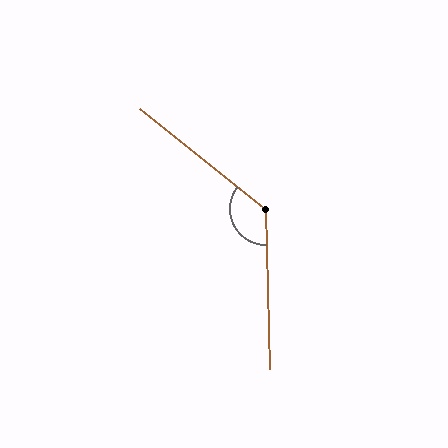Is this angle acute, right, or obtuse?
It is obtuse.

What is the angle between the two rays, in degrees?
Approximately 130 degrees.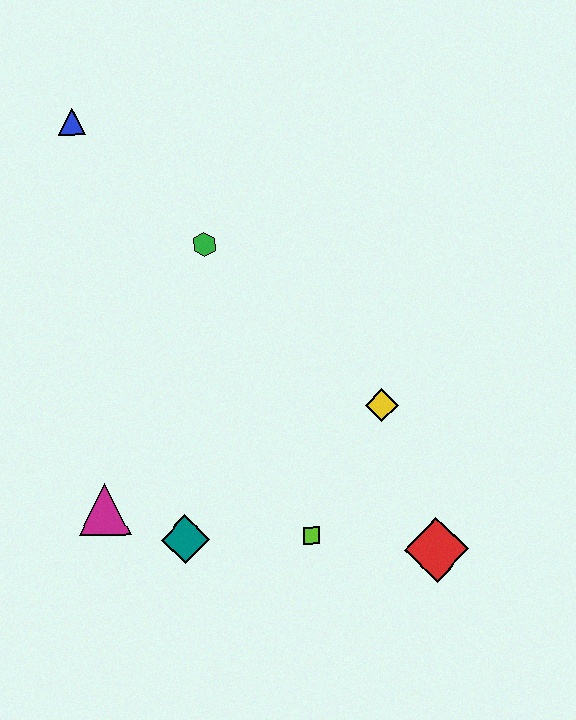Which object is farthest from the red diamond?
The blue triangle is farthest from the red diamond.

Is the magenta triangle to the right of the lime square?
No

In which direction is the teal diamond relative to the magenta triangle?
The teal diamond is to the right of the magenta triangle.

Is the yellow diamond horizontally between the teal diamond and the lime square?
No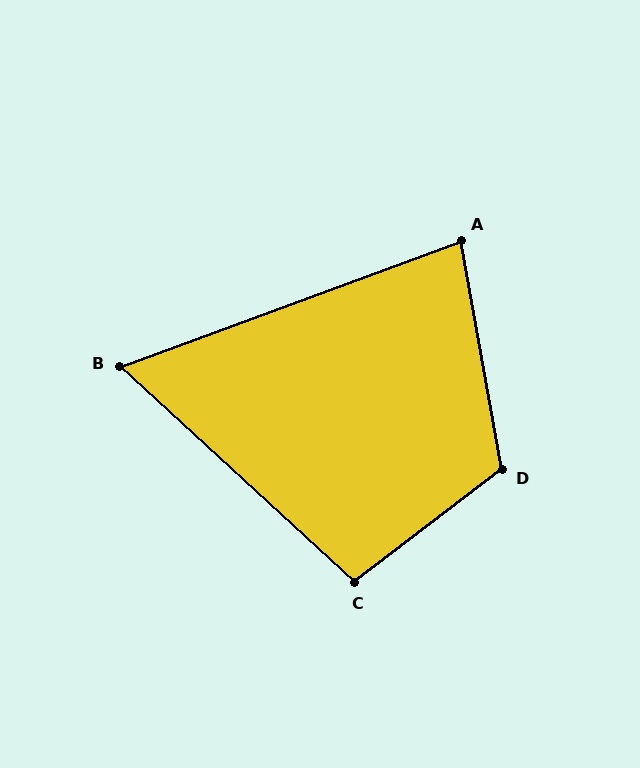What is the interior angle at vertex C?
Approximately 100 degrees (obtuse).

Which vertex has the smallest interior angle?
B, at approximately 63 degrees.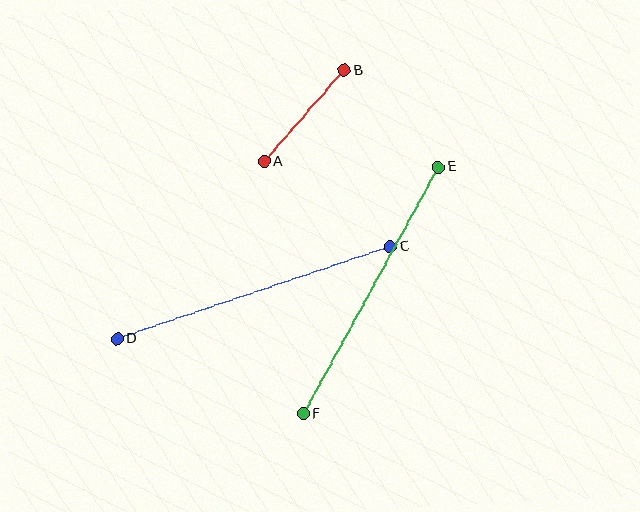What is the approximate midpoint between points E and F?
The midpoint is at approximately (371, 290) pixels.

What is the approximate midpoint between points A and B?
The midpoint is at approximately (304, 116) pixels.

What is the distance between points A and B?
The distance is approximately 121 pixels.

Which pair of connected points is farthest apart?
Points C and D are farthest apart.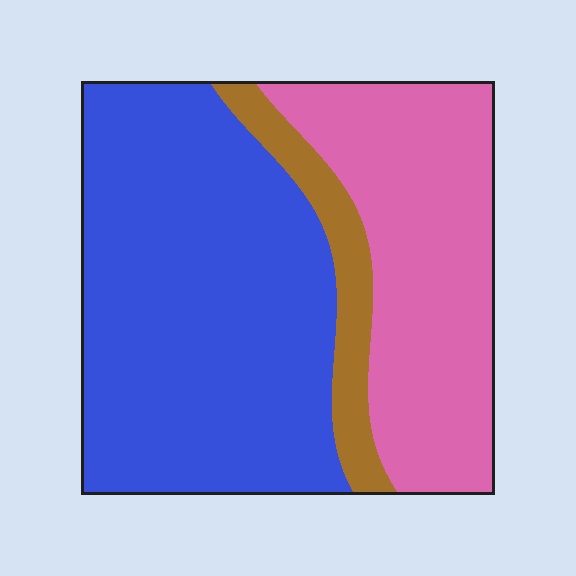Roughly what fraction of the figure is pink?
Pink covers roughly 35% of the figure.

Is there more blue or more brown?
Blue.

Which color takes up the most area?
Blue, at roughly 55%.